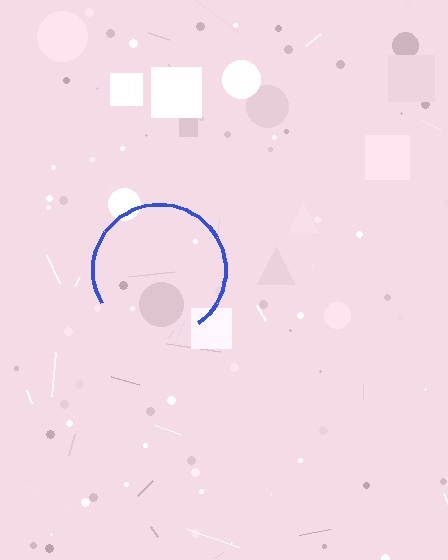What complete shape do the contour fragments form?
The contour fragments form a circle.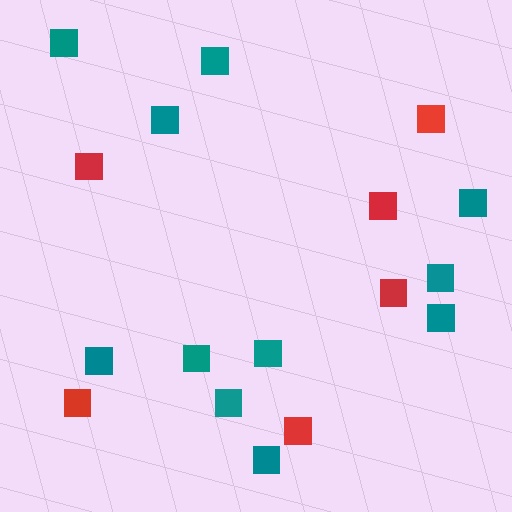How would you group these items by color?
There are 2 groups: one group of teal squares (11) and one group of red squares (6).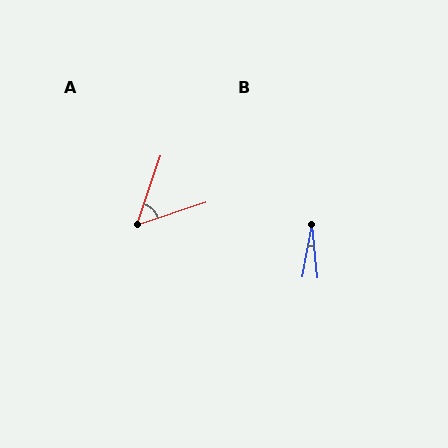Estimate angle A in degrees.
Approximately 53 degrees.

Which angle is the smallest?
B, at approximately 16 degrees.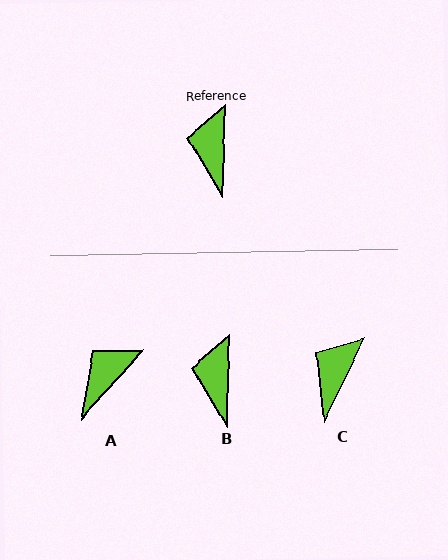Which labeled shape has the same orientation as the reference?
B.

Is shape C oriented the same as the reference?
No, it is off by about 24 degrees.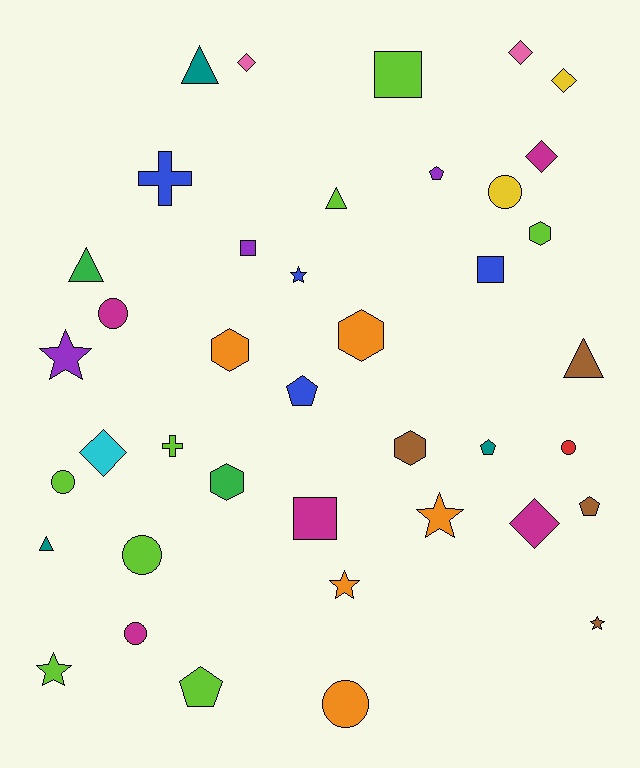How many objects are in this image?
There are 40 objects.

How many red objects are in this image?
There is 1 red object.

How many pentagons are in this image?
There are 5 pentagons.